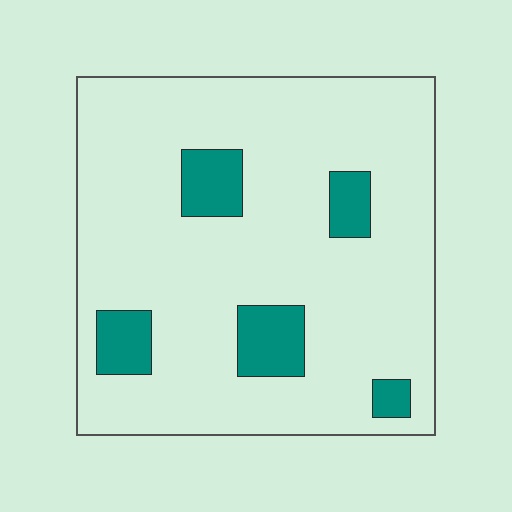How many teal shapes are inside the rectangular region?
5.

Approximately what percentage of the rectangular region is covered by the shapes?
Approximately 15%.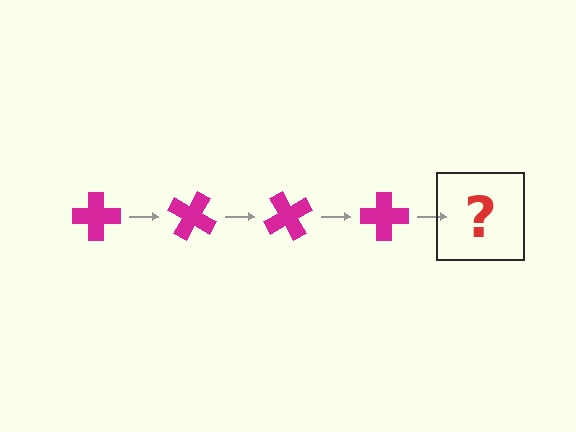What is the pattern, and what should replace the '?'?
The pattern is that the cross rotates 30 degrees each step. The '?' should be a magenta cross rotated 120 degrees.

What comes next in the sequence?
The next element should be a magenta cross rotated 120 degrees.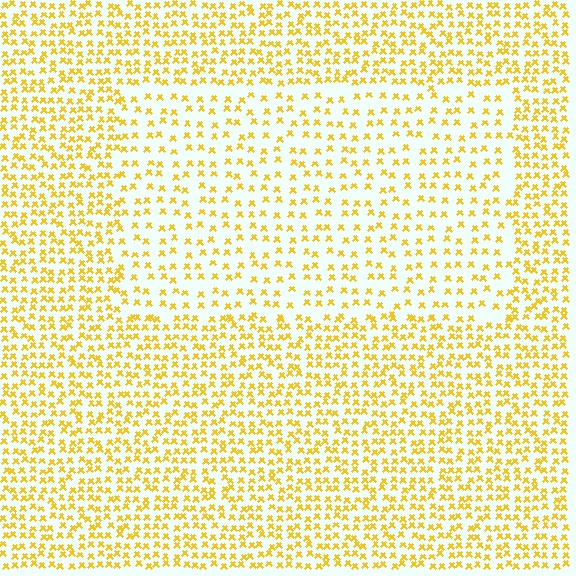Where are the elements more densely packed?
The elements are more densely packed outside the rectangle boundary.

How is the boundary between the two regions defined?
The boundary is defined by a change in element density (approximately 1.9x ratio). All elements are the same color, size, and shape.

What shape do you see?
I see a rectangle.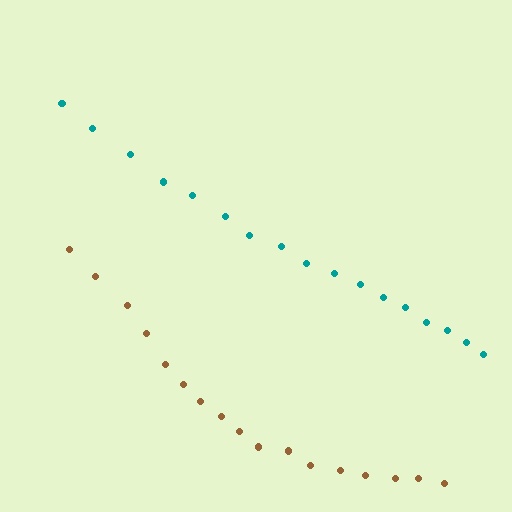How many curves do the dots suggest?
There are 2 distinct paths.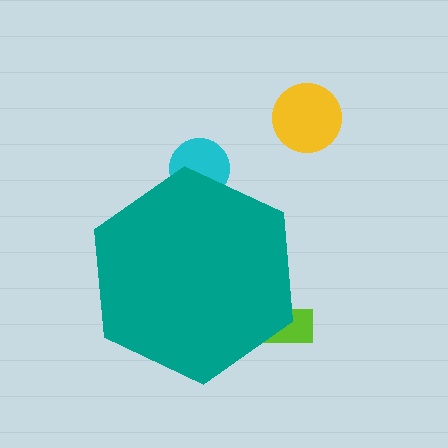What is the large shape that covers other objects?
A teal hexagon.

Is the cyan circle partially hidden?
Yes, the cyan circle is partially hidden behind the teal hexagon.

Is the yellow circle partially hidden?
No, the yellow circle is fully visible.